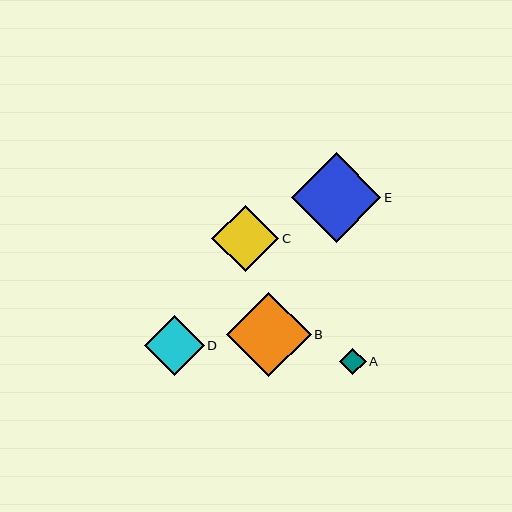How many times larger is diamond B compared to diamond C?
Diamond B is approximately 1.3 times the size of diamond C.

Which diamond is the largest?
Diamond E is the largest with a size of approximately 90 pixels.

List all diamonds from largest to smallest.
From largest to smallest: E, B, C, D, A.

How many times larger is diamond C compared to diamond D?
Diamond C is approximately 1.1 times the size of diamond D.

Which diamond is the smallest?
Diamond A is the smallest with a size of approximately 27 pixels.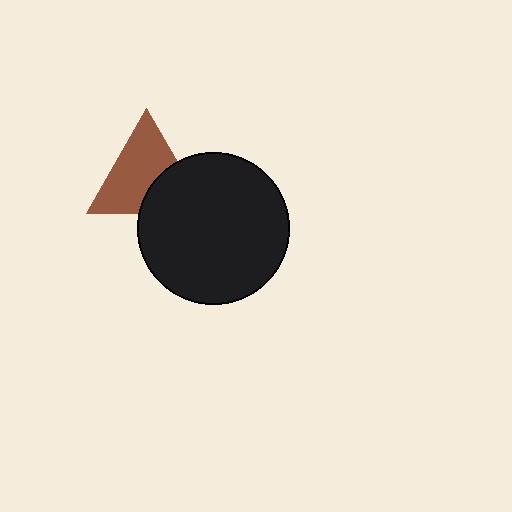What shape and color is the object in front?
The object in front is a black circle.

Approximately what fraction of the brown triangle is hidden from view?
Roughly 33% of the brown triangle is hidden behind the black circle.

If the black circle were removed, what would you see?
You would see the complete brown triangle.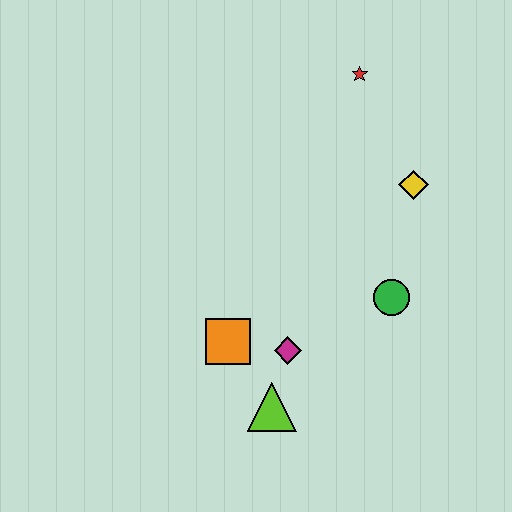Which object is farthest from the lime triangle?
The red star is farthest from the lime triangle.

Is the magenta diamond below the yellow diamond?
Yes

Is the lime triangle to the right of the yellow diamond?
No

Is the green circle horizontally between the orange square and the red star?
No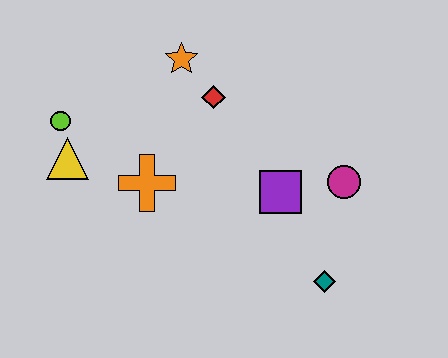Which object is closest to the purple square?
The magenta circle is closest to the purple square.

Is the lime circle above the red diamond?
No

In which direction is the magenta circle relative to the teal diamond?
The magenta circle is above the teal diamond.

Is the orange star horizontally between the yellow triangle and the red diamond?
Yes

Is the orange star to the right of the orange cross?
Yes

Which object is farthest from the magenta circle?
The lime circle is farthest from the magenta circle.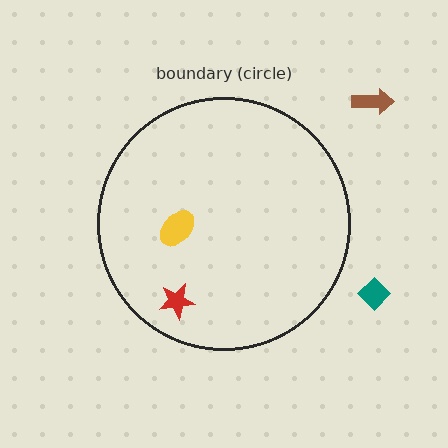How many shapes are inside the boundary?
2 inside, 2 outside.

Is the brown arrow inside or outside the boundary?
Outside.